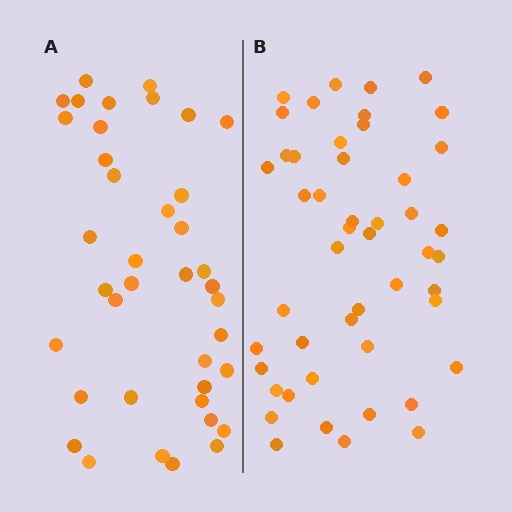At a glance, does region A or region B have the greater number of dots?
Region B (the right region) has more dots.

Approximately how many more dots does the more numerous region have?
Region B has roughly 8 or so more dots than region A.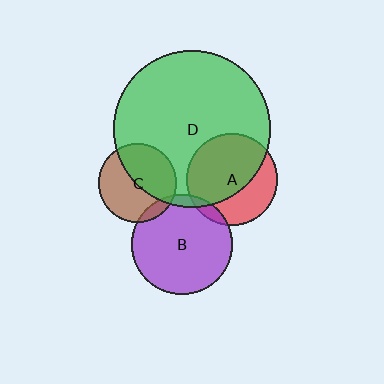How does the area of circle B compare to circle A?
Approximately 1.2 times.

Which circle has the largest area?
Circle D (green).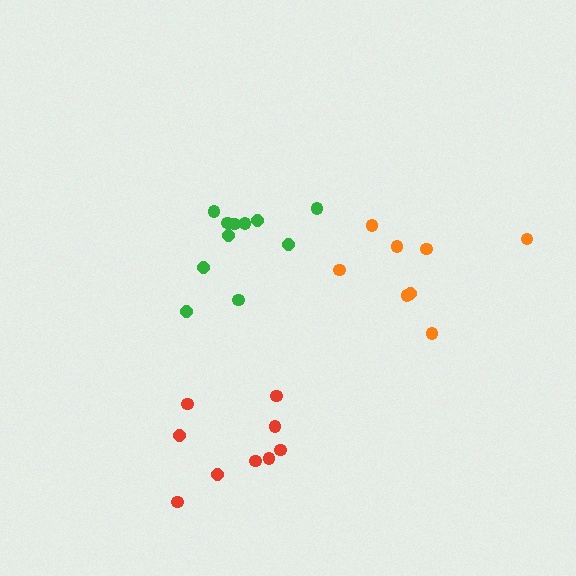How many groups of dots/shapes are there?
There are 3 groups.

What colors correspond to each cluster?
The clusters are colored: green, orange, red.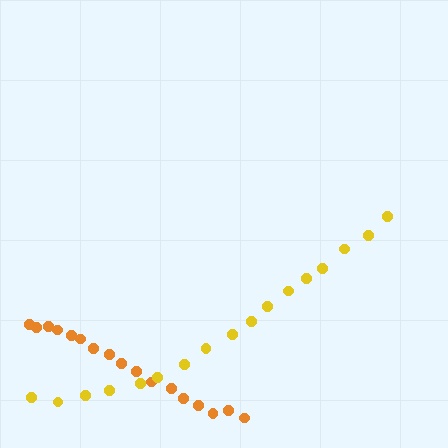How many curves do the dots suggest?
There are 2 distinct paths.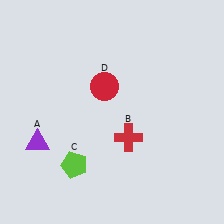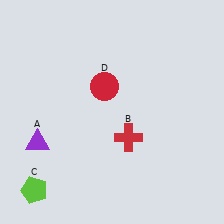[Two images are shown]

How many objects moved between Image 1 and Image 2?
1 object moved between the two images.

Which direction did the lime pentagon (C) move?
The lime pentagon (C) moved left.